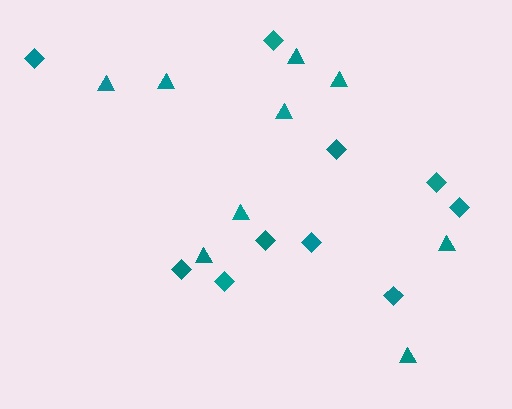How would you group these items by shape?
There are 2 groups: one group of triangles (9) and one group of diamonds (10).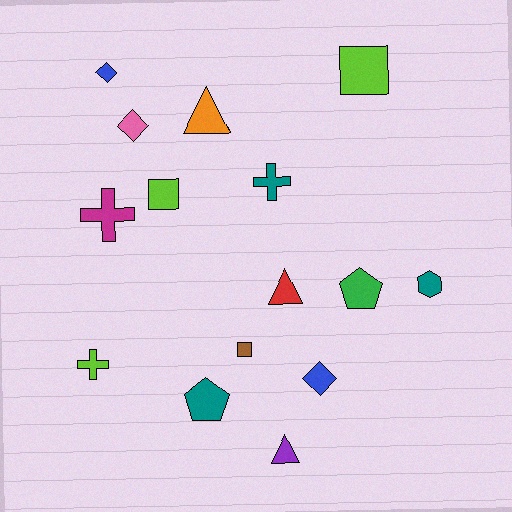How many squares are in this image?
There are 3 squares.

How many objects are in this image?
There are 15 objects.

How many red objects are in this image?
There is 1 red object.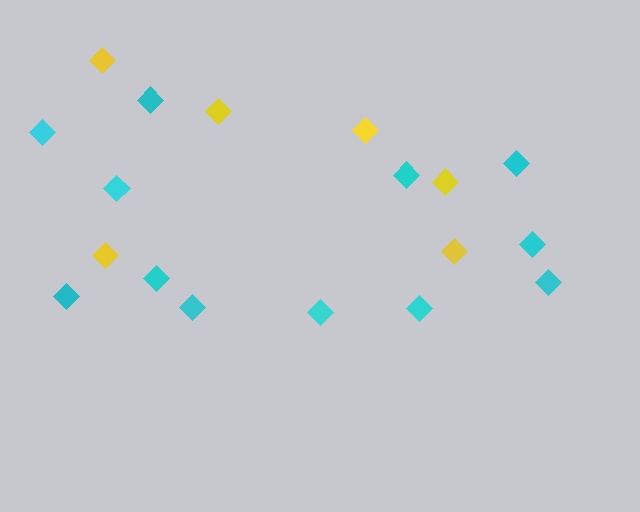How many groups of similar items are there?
There are 2 groups: one group of cyan diamonds (12) and one group of yellow diamonds (6).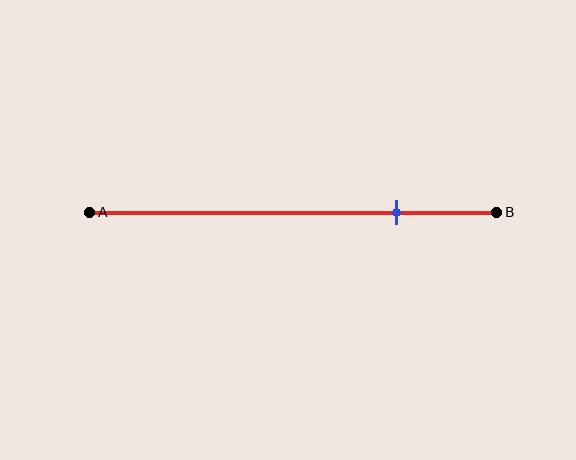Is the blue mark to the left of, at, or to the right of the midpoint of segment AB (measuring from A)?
The blue mark is to the right of the midpoint of segment AB.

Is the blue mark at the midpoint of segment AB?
No, the mark is at about 75% from A, not at the 50% midpoint.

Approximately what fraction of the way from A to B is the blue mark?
The blue mark is approximately 75% of the way from A to B.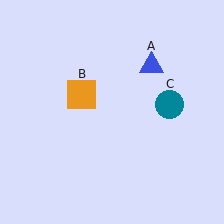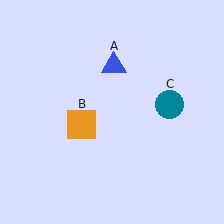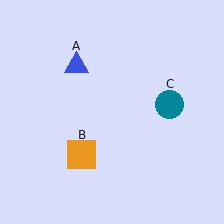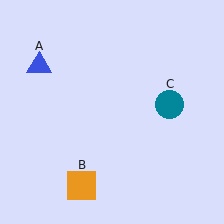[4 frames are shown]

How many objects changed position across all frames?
2 objects changed position: blue triangle (object A), orange square (object B).